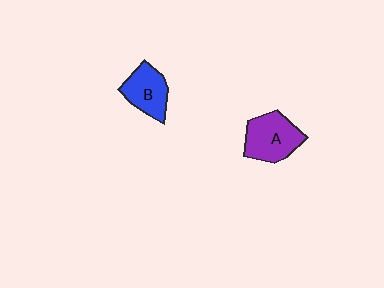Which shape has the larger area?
Shape A (purple).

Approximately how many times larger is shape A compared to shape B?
Approximately 1.2 times.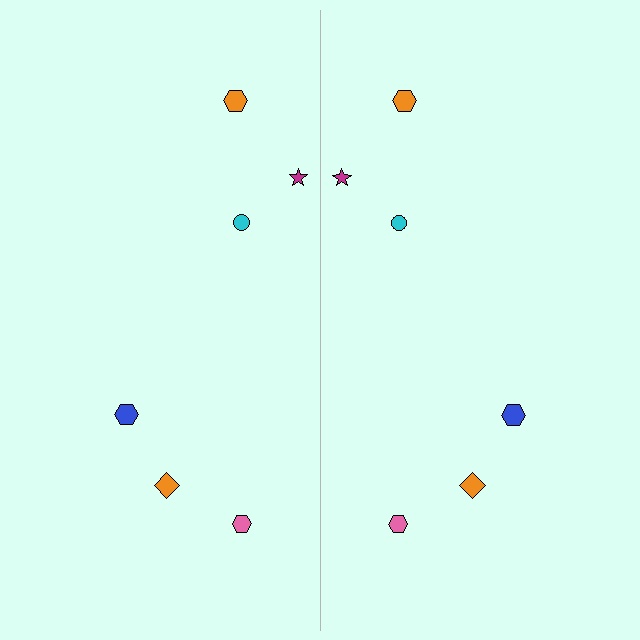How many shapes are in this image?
There are 12 shapes in this image.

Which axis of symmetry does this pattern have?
The pattern has a vertical axis of symmetry running through the center of the image.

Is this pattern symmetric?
Yes, this pattern has bilateral (reflection) symmetry.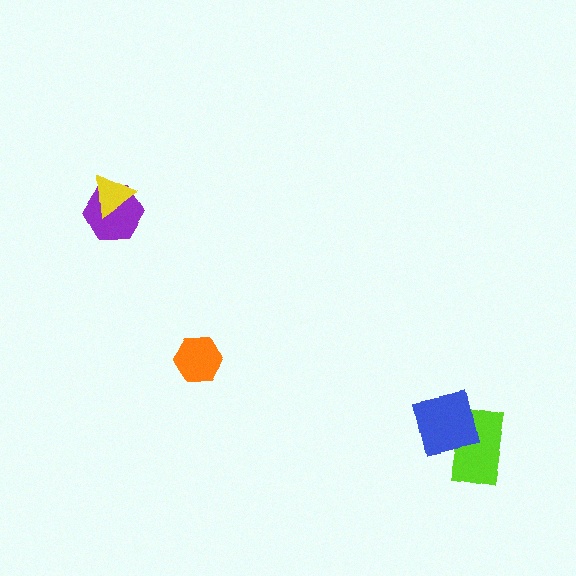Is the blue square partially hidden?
No, no other shape covers it.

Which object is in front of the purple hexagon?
The yellow triangle is in front of the purple hexagon.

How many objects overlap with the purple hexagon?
1 object overlaps with the purple hexagon.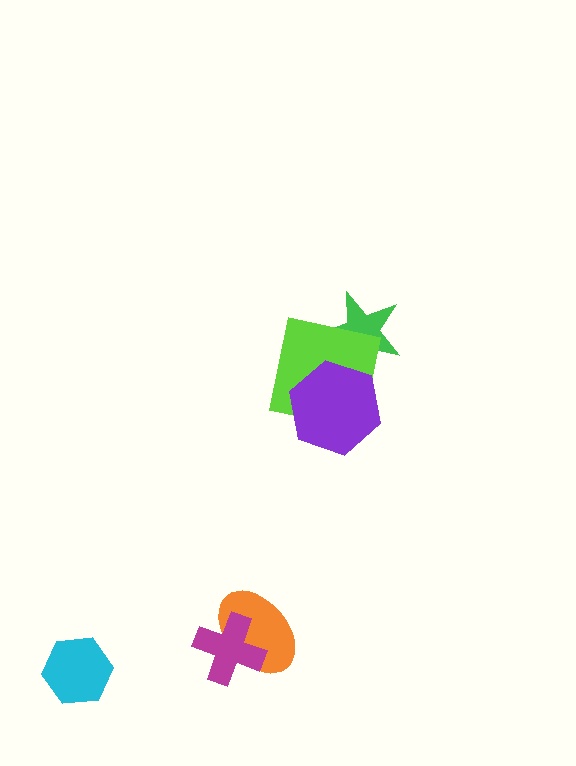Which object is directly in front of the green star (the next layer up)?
The lime square is directly in front of the green star.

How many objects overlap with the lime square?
2 objects overlap with the lime square.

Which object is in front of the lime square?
The purple hexagon is in front of the lime square.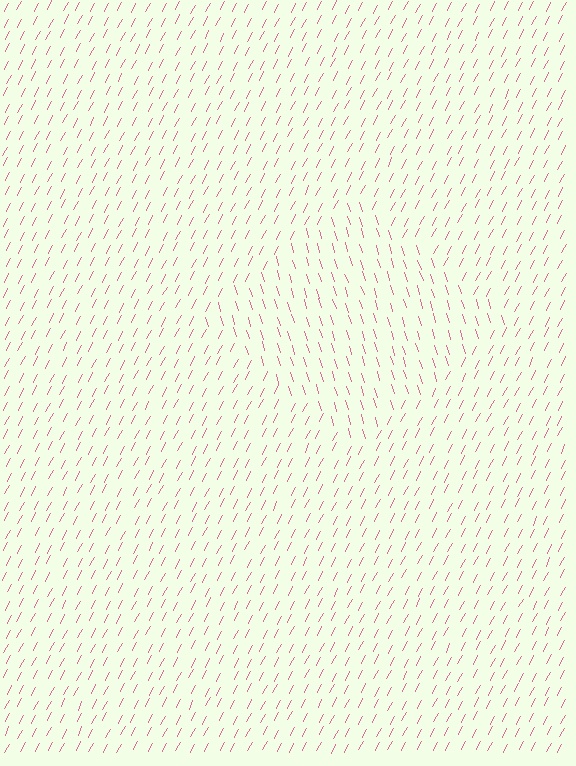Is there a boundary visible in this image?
Yes, there is a texture boundary formed by a change in line orientation.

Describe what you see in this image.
The image is filled with small pink line segments. A diamond region in the image has lines oriented differently from the surrounding lines, creating a visible texture boundary.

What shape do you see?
I see a diamond.